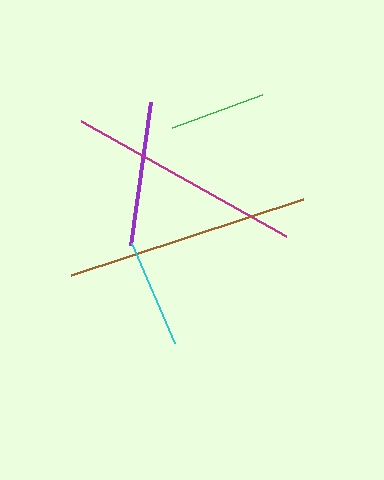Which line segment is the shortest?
The green line is the shortest at approximately 96 pixels.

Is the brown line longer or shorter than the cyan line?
The brown line is longer than the cyan line.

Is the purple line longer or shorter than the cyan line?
The purple line is longer than the cyan line.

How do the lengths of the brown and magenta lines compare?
The brown and magenta lines are approximately the same length.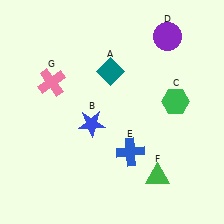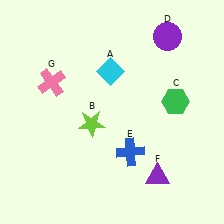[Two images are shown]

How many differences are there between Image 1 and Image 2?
There are 3 differences between the two images.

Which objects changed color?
A changed from teal to cyan. B changed from blue to lime. F changed from green to purple.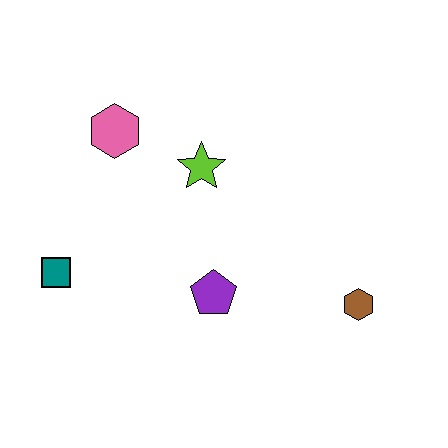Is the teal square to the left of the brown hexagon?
Yes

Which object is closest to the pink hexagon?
The lime star is closest to the pink hexagon.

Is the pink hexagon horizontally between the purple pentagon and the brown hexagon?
No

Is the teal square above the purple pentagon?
Yes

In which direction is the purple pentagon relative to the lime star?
The purple pentagon is below the lime star.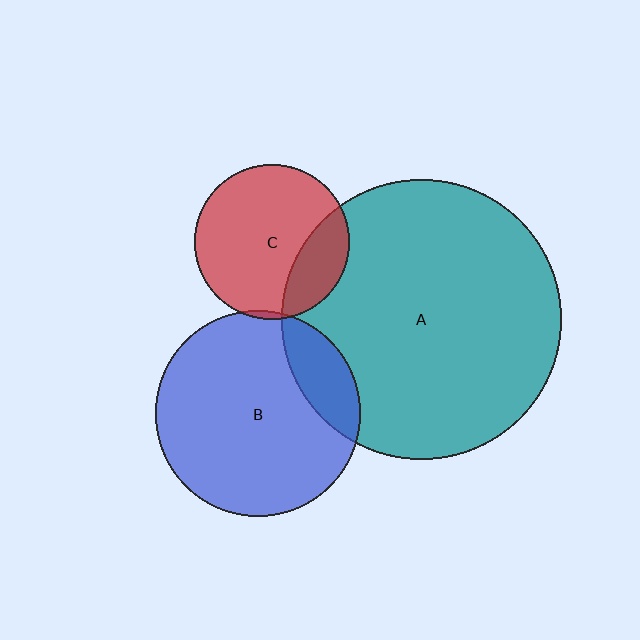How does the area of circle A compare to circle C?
Approximately 3.2 times.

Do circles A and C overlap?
Yes.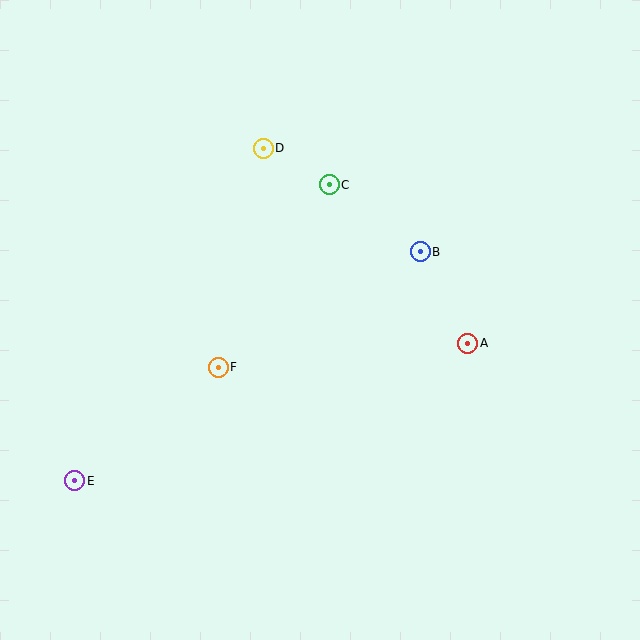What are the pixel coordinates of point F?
Point F is at (218, 367).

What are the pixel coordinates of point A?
Point A is at (468, 343).